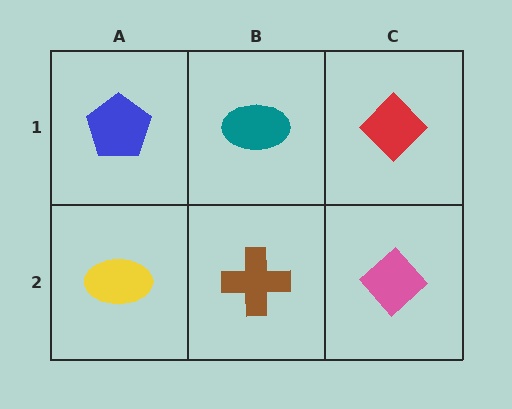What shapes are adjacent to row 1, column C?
A pink diamond (row 2, column C), a teal ellipse (row 1, column B).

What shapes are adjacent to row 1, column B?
A brown cross (row 2, column B), a blue pentagon (row 1, column A), a red diamond (row 1, column C).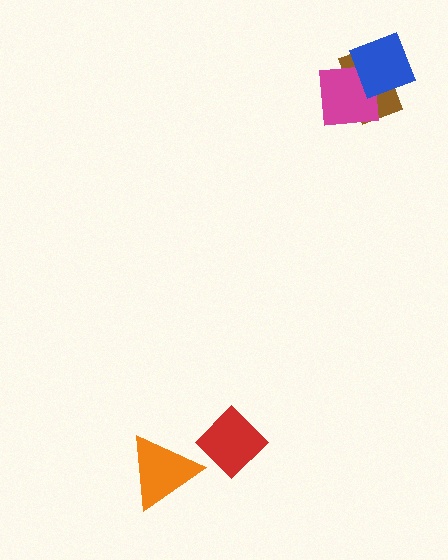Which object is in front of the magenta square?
The blue square is in front of the magenta square.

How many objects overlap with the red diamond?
0 objects overlap with the red diamond.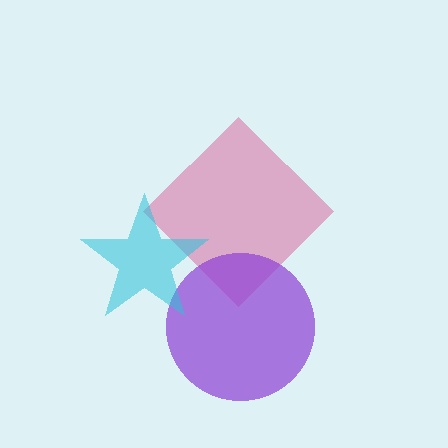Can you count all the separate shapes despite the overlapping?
Yes, there are 3 separate shapes.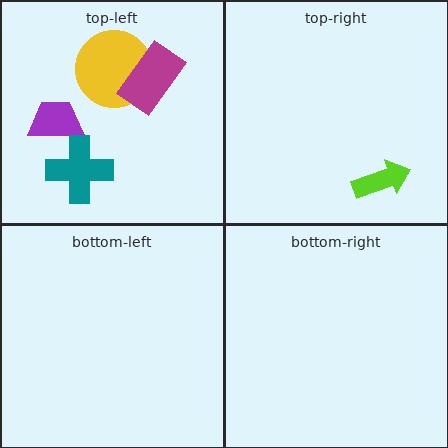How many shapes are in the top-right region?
1.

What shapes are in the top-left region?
The yellow circle, the purple trapezoid, the teal cross, the magenta rectangle.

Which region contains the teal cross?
The top-left region.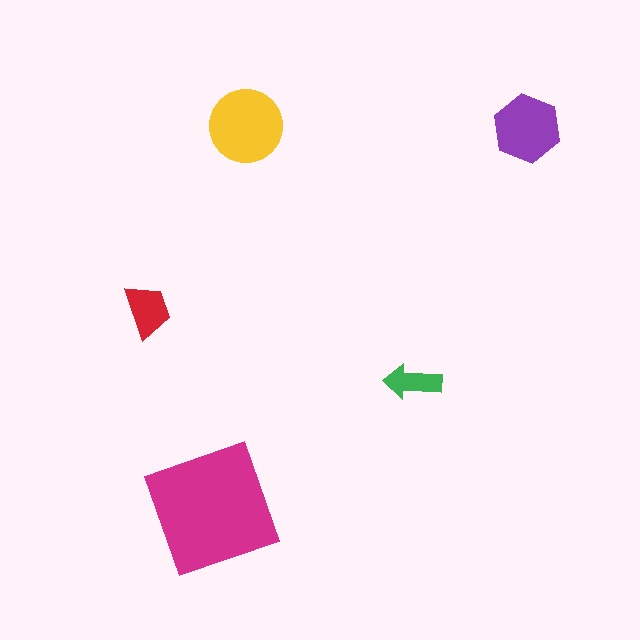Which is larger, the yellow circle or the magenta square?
The magenta square.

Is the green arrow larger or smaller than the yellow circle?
Smaller.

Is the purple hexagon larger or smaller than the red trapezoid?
Larger.